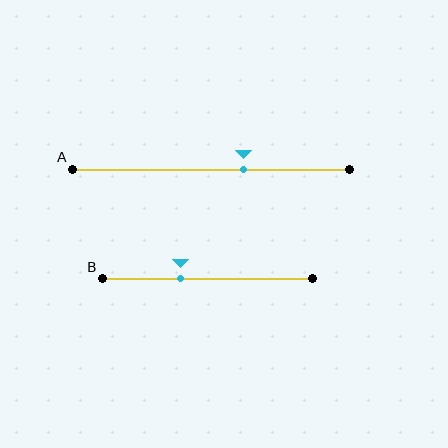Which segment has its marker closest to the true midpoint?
Segment A has its marker closest to the true midpoint.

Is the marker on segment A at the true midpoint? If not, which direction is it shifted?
No, the marker on segment A is shifted to the right by about 12% of the segment length.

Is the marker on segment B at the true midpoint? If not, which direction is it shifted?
No, the marker on segment B is shifted to the left by about 13% of the segment length.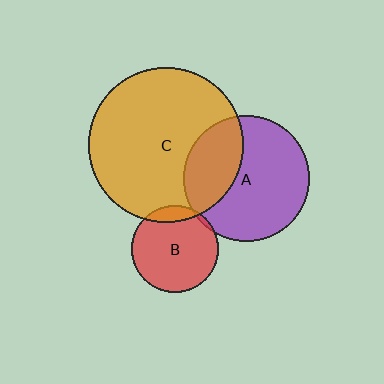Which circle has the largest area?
Circle C (orange).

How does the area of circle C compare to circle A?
Approximately 1.5 times.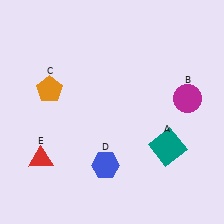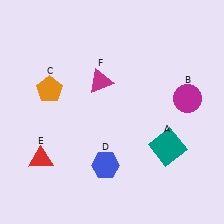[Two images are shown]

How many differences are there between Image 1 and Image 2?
There is 1 difference between the two images.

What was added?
A magenta triangle (F) was added in Image 2.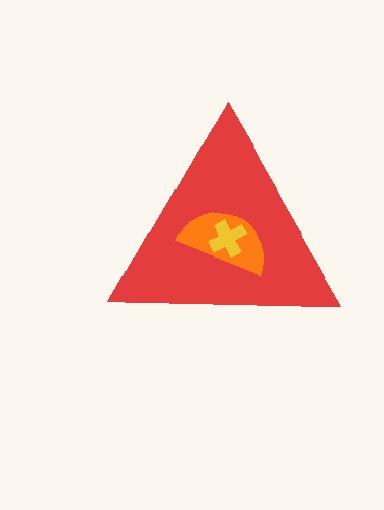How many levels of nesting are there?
3.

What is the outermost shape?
The red triangle.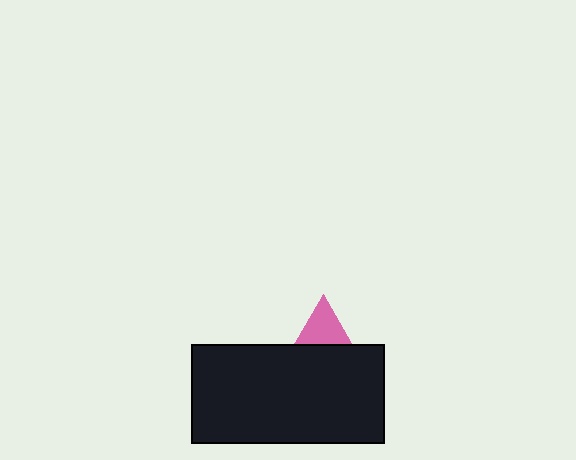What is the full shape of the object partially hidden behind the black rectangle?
The partially hidden object is a pink triangle.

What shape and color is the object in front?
The object in front is a black rectangle.